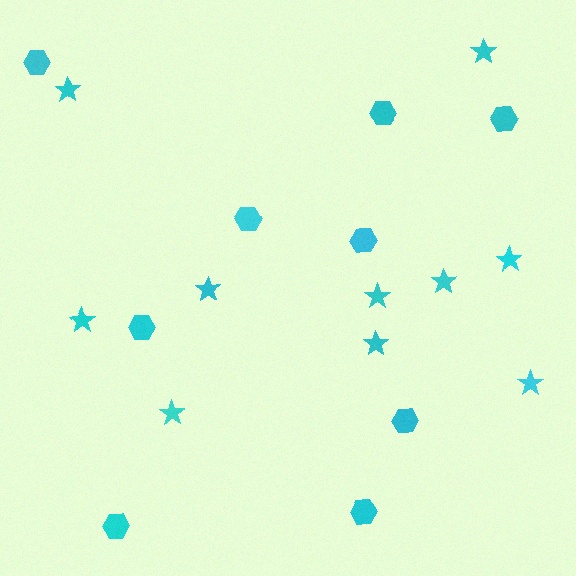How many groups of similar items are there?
There are 2 groups: one group of stars (10) and one group of hexagons (9).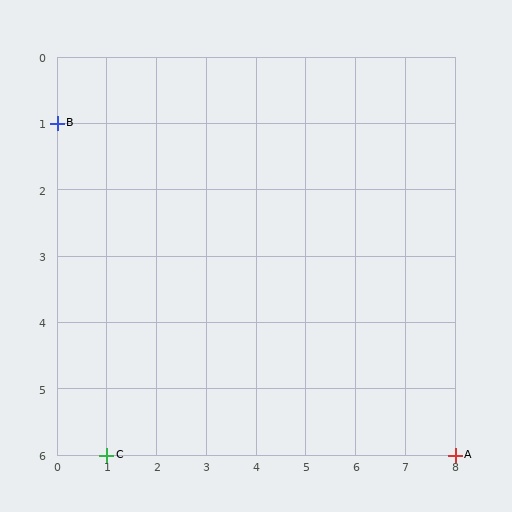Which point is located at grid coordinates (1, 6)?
Point C is at (1, 6).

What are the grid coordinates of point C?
Point C is at grid coordinates (1, 6).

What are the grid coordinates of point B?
Point B is at grid coordinates (0, 1).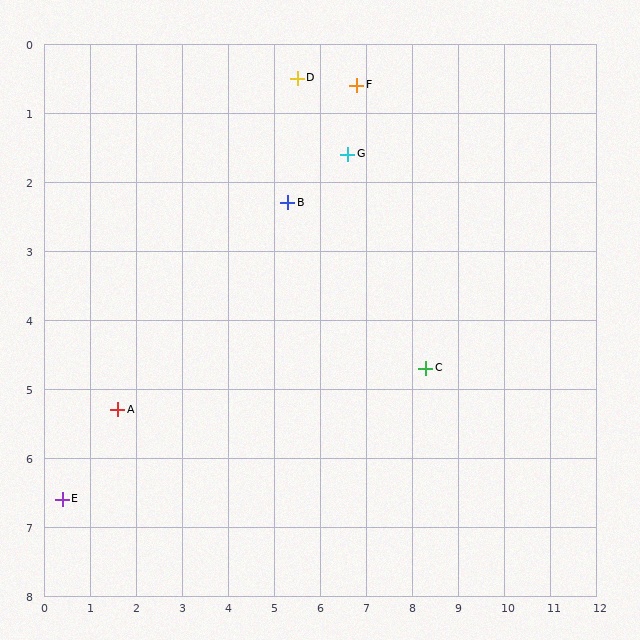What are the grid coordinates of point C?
Point C is at approximately (8.3, 4.7).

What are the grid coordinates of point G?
Point G is at approximately (6.6, 1.6).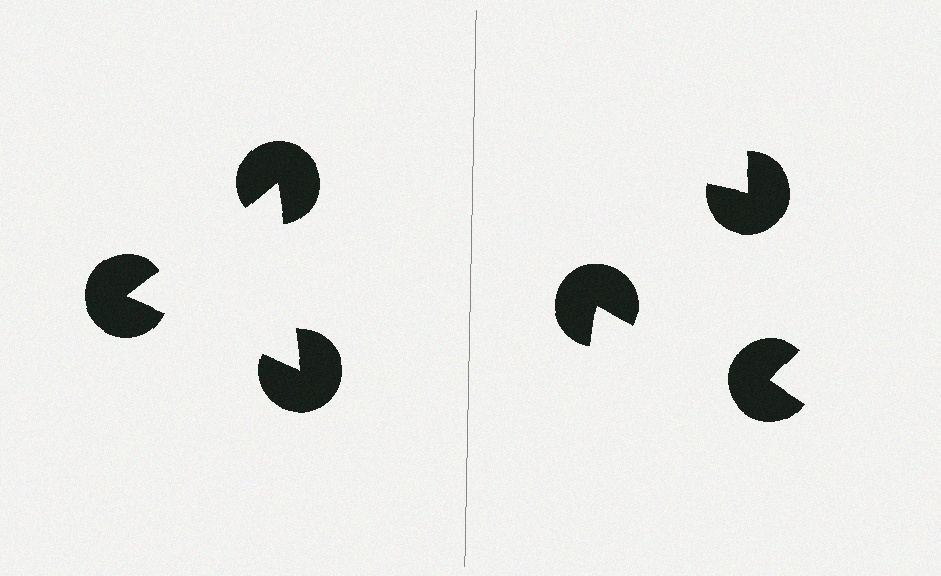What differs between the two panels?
The pac-man discs are positioned identically on both sides; only the wedge orientations differ. On the left they align to a triangle; on the right they are misaligned.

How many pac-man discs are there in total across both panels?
6 — 3 on each side.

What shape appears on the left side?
An illusory triangle.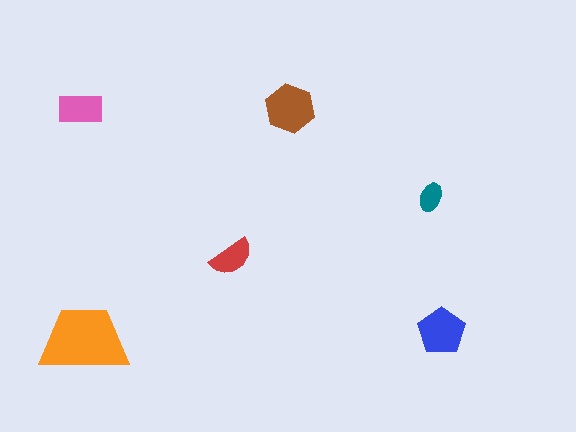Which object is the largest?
The orange trapezoid.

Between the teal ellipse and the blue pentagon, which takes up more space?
The blue pentagon.